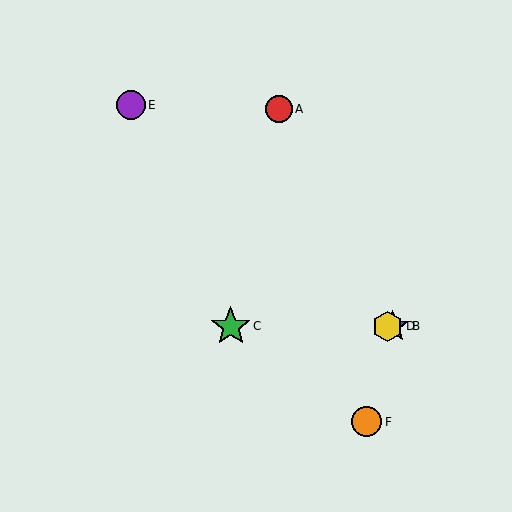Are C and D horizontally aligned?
Yes, both are at y≈326.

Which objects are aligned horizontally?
Objects B, C, D are aligned horizontally.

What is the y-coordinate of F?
Object F is at y≈422.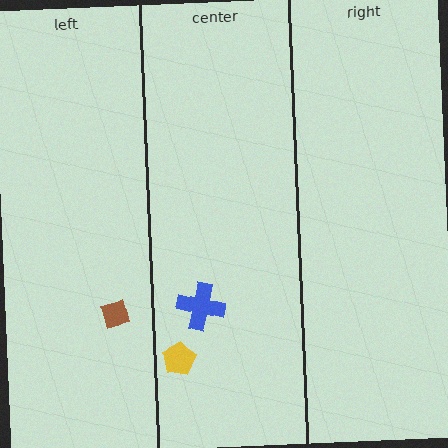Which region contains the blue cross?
The center region.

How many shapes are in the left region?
1.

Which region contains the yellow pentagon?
The center region.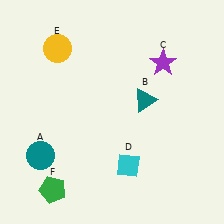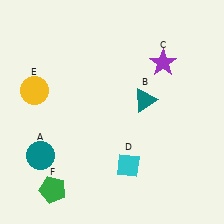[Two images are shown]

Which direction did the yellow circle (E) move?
The yellow circle (E) moved down.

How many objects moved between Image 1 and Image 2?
1 object moved between the two images.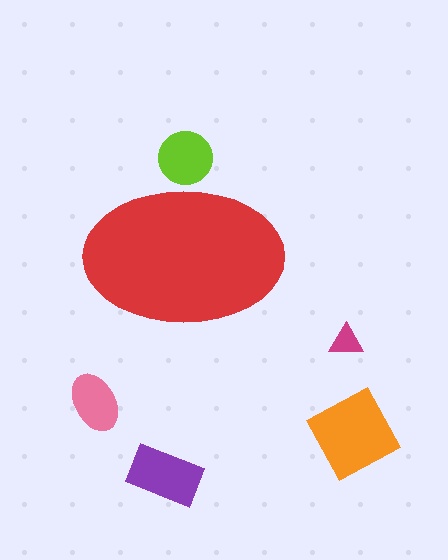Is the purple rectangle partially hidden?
No, the purple rectangle is fully visible.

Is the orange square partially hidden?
No, the orange square is fully visible.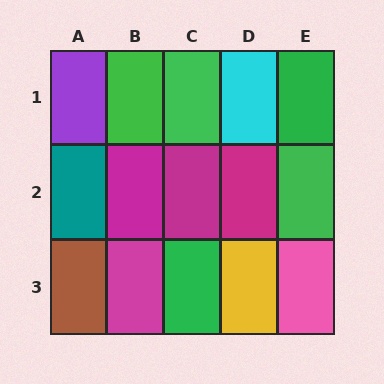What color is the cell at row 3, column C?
Green.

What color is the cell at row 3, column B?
Magenta.